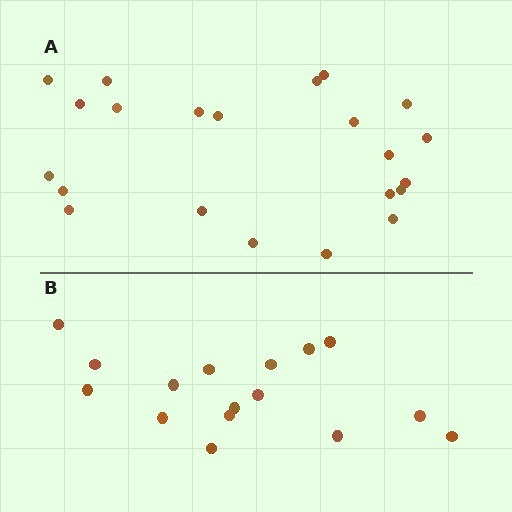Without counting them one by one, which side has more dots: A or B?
Region A (the top region) has more dots.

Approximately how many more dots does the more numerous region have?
Region A has about 6 more dots than region B.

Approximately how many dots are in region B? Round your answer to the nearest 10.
About 20 dots. (The exact count is 16, which rounds to 20.)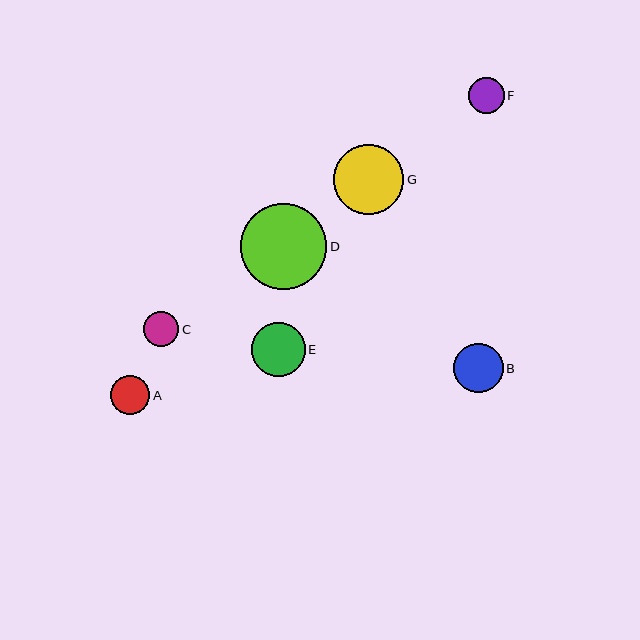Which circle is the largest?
Circle D is the largest with a size of approximately 86 pixels.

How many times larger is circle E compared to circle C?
Circle E is approximately 1.5 times the size of circle C.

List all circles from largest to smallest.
From largest to smallest: D, G, E, B, A, F, C.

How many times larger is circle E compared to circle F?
Circle E is approximately 1.5 times the size of circle F.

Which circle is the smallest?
Circle C is the smallest with a size of approximately 35 pixels.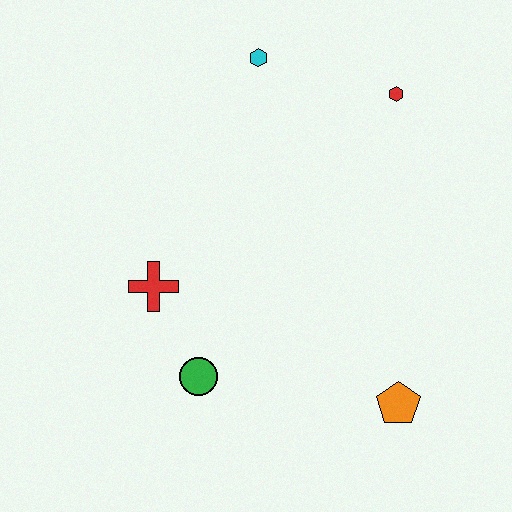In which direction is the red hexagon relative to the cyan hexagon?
The red hexagon is to the right of the cyan hexagon.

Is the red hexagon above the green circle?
Yes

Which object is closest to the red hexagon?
The cyan hexagon is closest to the red hexagon.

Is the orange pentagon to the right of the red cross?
Yes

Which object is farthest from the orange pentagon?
The cyan hexagon is farthest from the orange pentagon.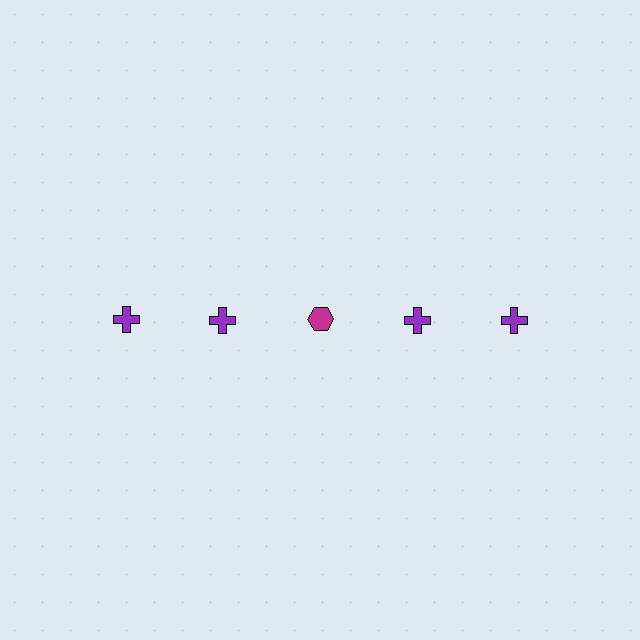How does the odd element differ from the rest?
It differs in both color (magenta instead of purple) and shape (hexagon instead of cross).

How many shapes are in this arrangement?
There are 5 shapes arranged in a grid pattern.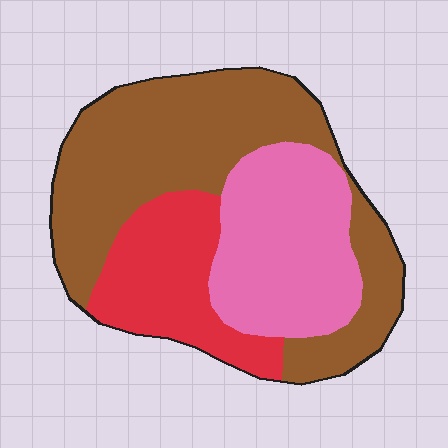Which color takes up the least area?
Red, at roughly 20%.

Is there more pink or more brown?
Brown.